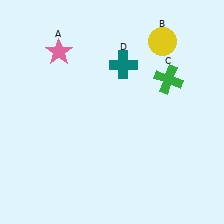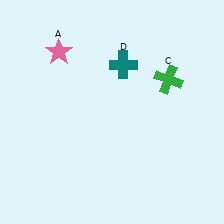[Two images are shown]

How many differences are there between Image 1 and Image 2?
There is 1 difference between the two images.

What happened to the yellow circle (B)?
The yellow circle (B) was removed in Image 2. It was in the top-right area of Image 1.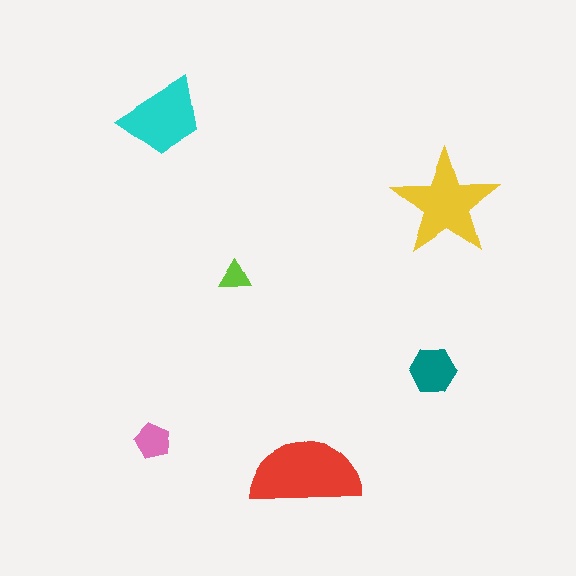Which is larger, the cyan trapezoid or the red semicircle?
The red semicircle.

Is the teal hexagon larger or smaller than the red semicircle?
Smaller.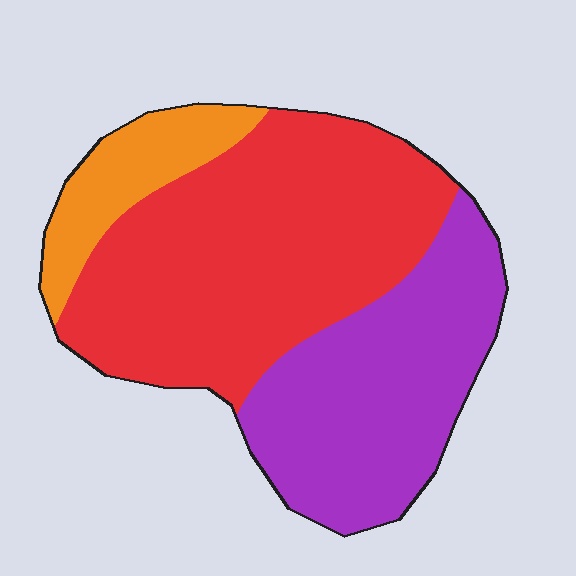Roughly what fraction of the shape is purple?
Purple takes up about three eighths (3/8) of the shape.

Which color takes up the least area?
Orange, at roughly 10%.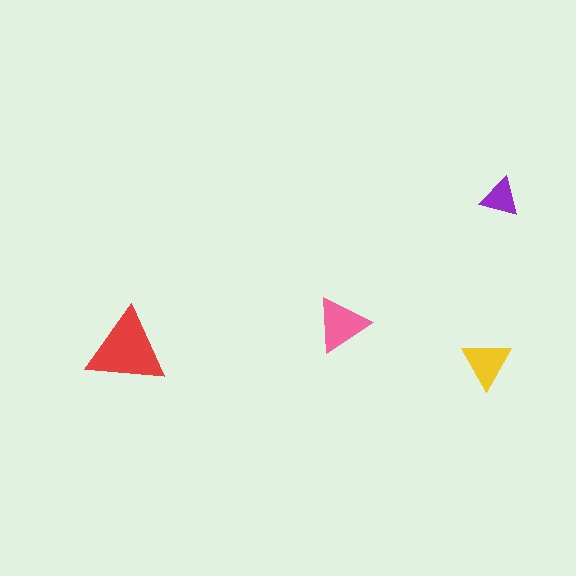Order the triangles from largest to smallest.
the red one, the pink one, the yellow one, the purple one.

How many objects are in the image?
There are 4 objects in the image.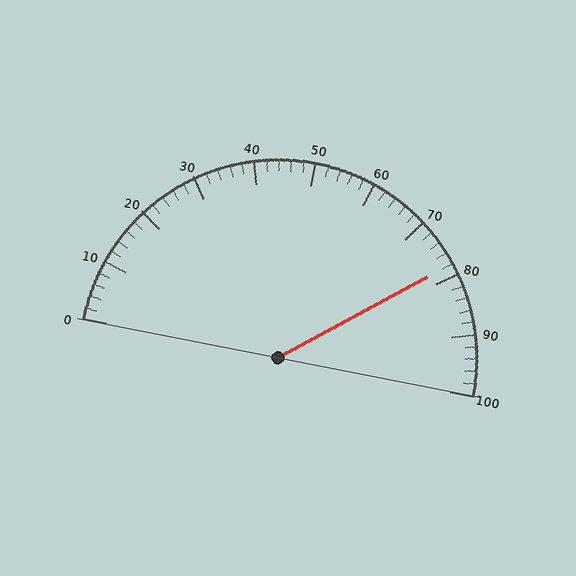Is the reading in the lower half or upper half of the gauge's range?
The reading is in the upper half of the range (0 to 100).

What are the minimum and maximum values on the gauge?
The gauge ranges from 0 to 100.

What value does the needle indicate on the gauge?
The needle indicates approximately 78.